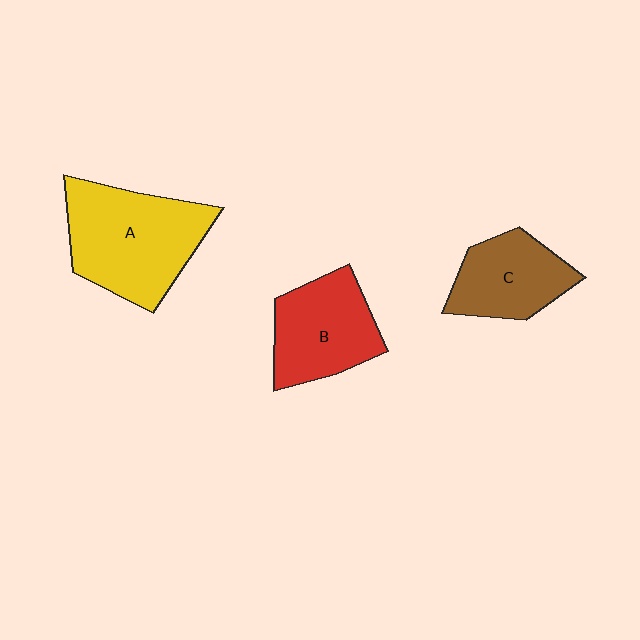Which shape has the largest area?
Shape A (yellow).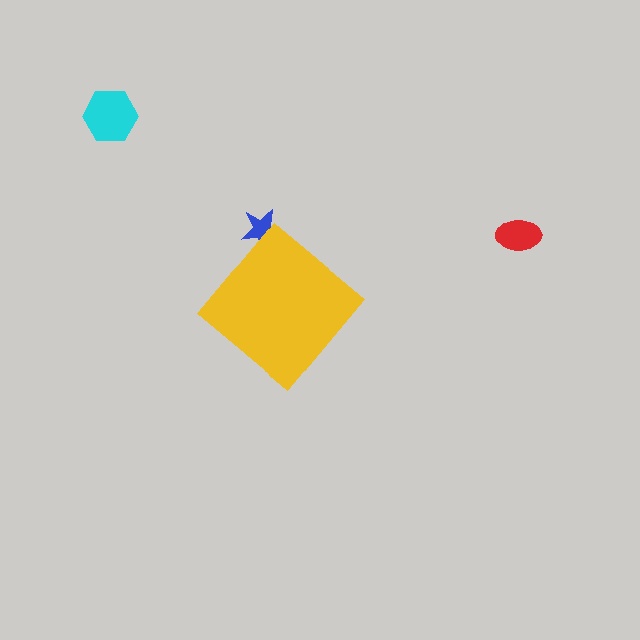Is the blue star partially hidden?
Yes, the blue star is partially hidden behind the yellow diamond.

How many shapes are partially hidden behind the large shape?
1 shape is partially hidden.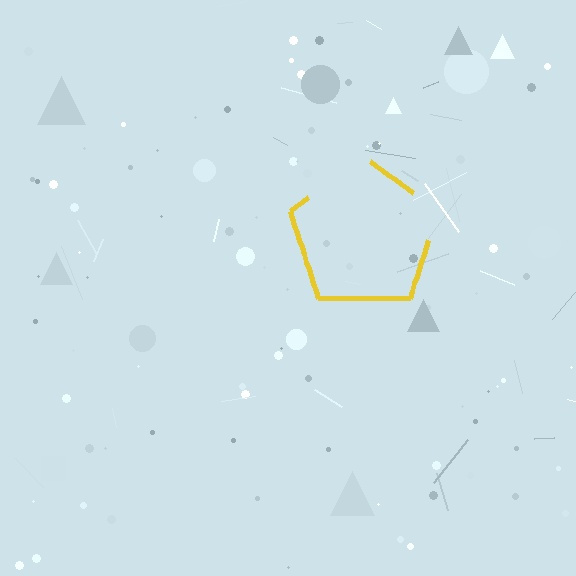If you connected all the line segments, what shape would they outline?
They would outline a pentagon.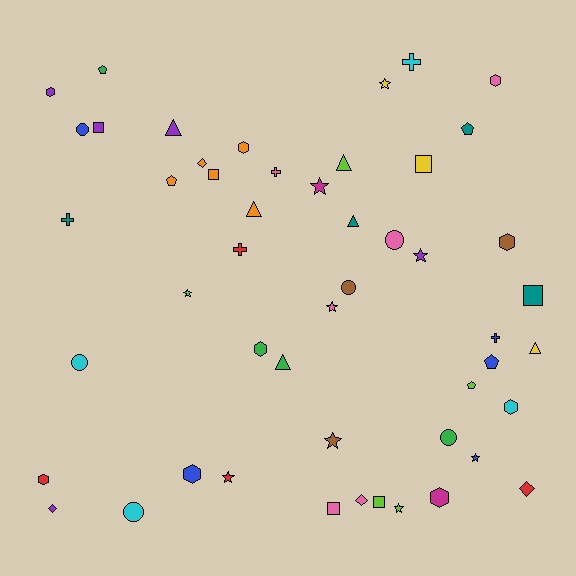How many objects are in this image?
There are 50 objects.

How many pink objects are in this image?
There are 6 pink objects.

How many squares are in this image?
There are 6 squares.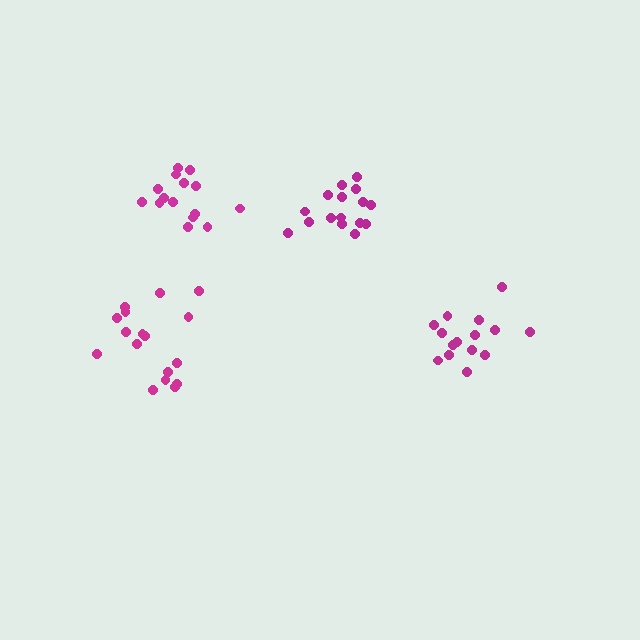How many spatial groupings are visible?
There are 4 spatial groupings.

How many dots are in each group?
Group 1: 15 dots, Group 2: 15 dots, Group 3: 16 dots, Group 4: 17 dots (63 total).